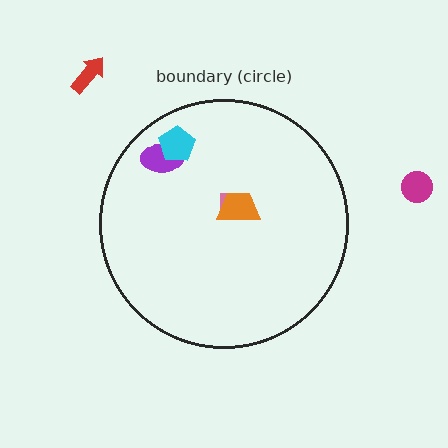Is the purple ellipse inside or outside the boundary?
Inside.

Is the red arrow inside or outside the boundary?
Outside.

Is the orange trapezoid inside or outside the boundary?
Inside.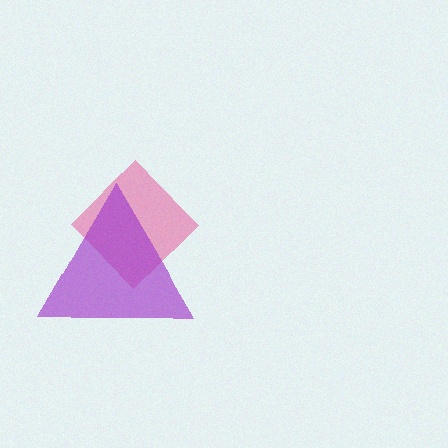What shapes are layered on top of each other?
The layered shapes are: a pink diamond, a purple triangle.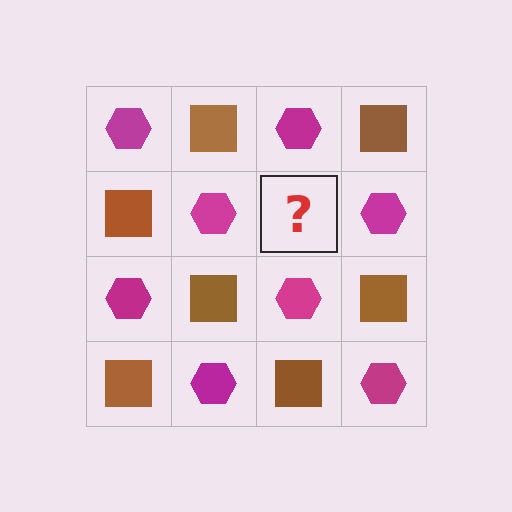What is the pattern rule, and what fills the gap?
The rule is that it alternates magenta hexagon and brown square in a checkerboard pattern. The gap should be filled with a brown square.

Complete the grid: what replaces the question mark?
The question mark should be replaced with a brown square.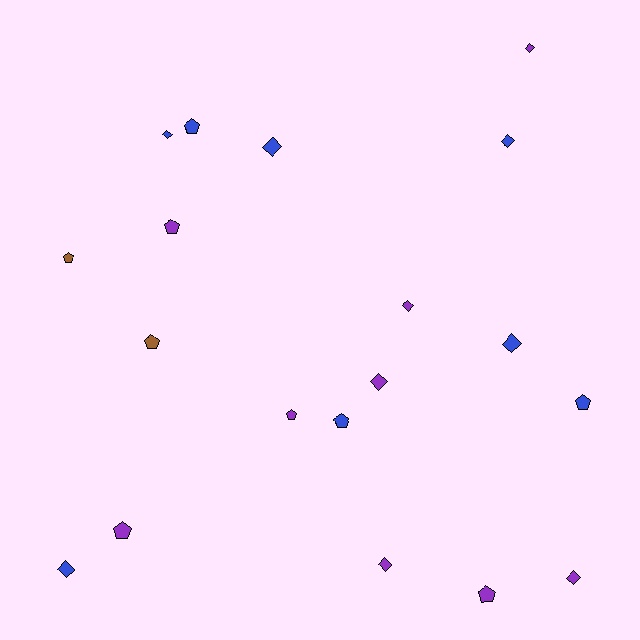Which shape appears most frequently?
Diamond, with 10 objects.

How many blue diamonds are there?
There are 5 blue diamonds.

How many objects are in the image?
There are 19 objects.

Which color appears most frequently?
Purple, with 9 objects.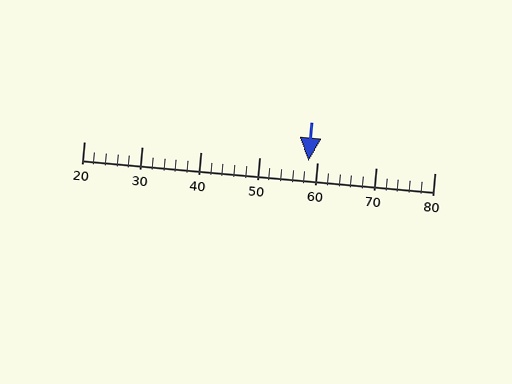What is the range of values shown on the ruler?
The ruler shows values from 20 to 80.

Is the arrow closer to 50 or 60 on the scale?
The arrow is closer to 60.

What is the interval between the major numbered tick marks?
The major tick marks are spaced 10 units apart.